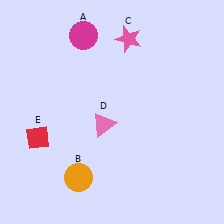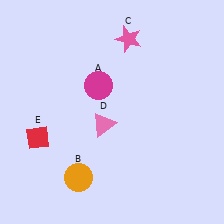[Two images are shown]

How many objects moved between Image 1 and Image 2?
1 object moved between the two images.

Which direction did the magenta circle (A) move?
The magenta circle (A) moved down.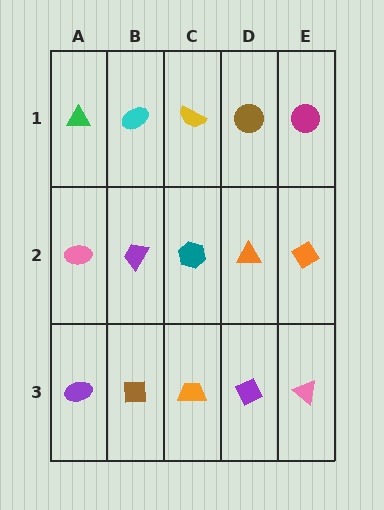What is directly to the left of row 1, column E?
A brown circle.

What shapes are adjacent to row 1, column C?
A teal hexagon (row 2, column C), a cyan ellipse (row 1, column B), a brown circle (row 1, column D).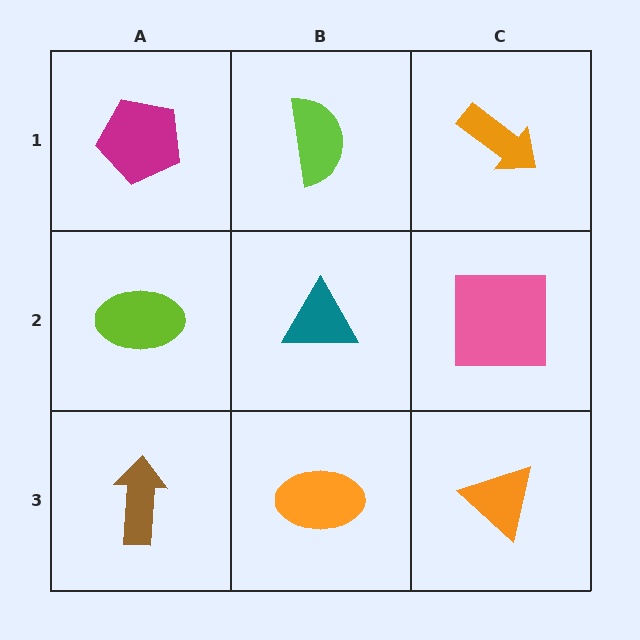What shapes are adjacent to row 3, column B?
A teal triangle (row 2, column B), a brown arrow (row 3, column A), an orange triangle (row 3, column C).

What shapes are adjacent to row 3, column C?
A pink square (row 2, column C), an orange ellipse (row 3, column B).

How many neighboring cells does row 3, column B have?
3.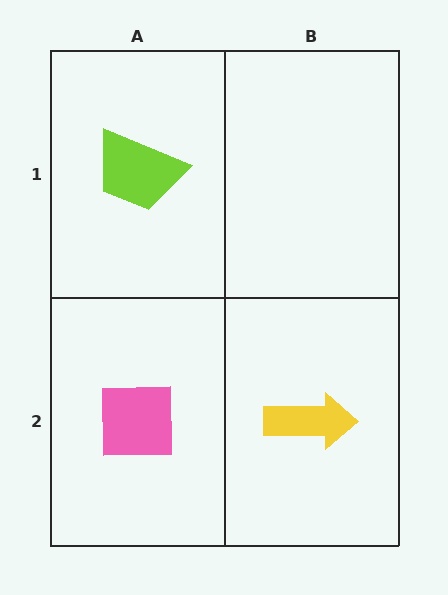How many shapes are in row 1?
1 shape.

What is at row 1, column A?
A lime trapezoid.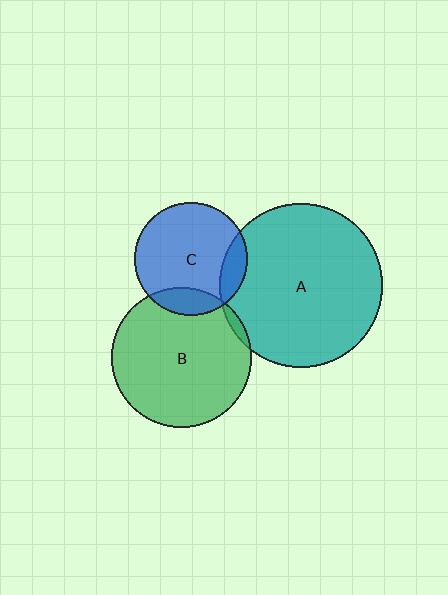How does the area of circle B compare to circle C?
Approximately 1.5 times.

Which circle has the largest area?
Circle A (teal).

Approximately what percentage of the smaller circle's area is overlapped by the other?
Approximately 5%.